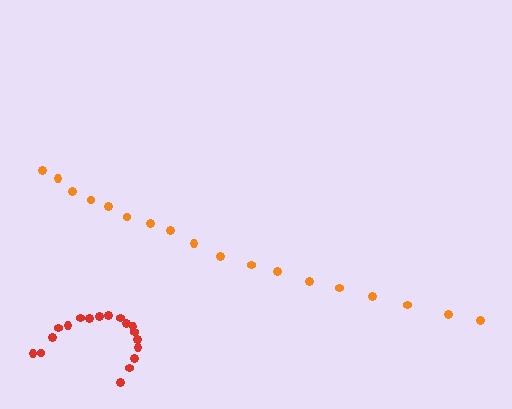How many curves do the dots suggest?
There are 2 distinct paths.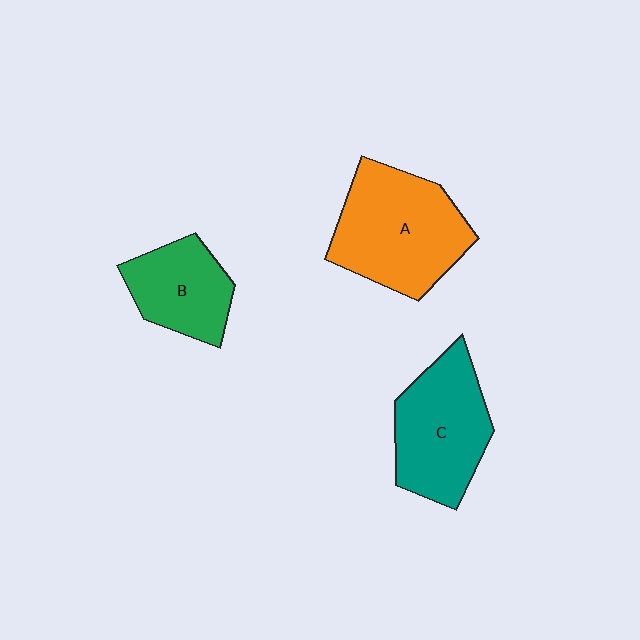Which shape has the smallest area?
Shape B (green).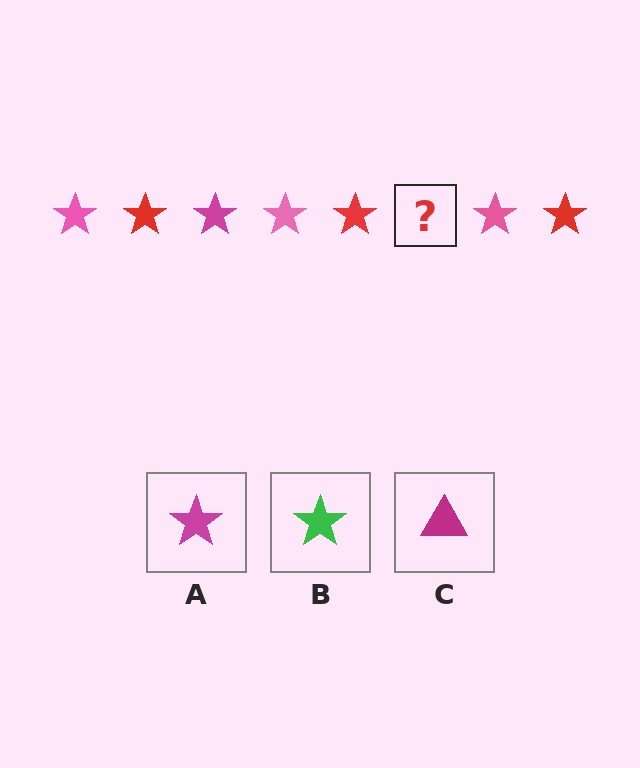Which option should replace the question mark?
Option A.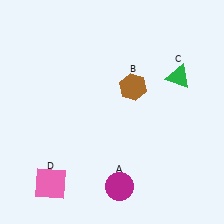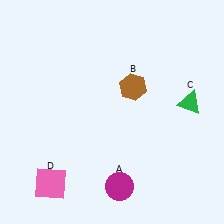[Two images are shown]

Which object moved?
The green triangle (C) moved down.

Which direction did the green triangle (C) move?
The green triangle (C) moved down.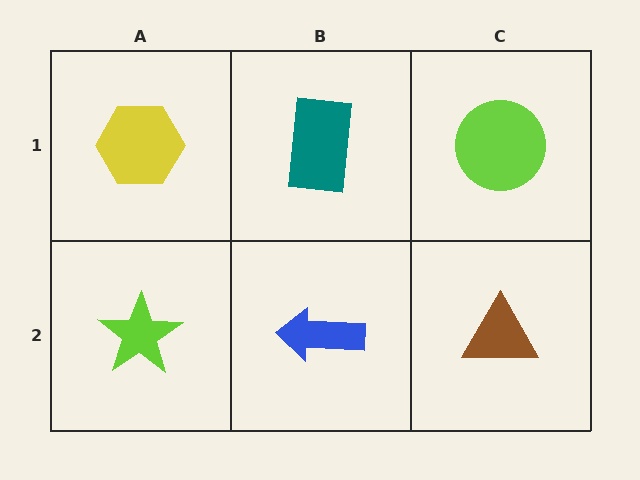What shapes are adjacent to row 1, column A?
A lime star (row 2, column A), a teal rectangle (row 1, column B).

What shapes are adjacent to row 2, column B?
A teal rectangle (row 1, column B), a lime star (row 2, column A), a brown triangle (row 2, column C).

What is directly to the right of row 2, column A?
A blue arrow.